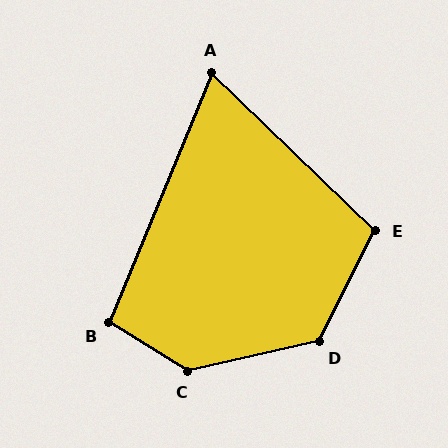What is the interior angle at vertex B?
Approximately 99 degrees (obtuse).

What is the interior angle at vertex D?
Approximately 129 degrees (obtuse).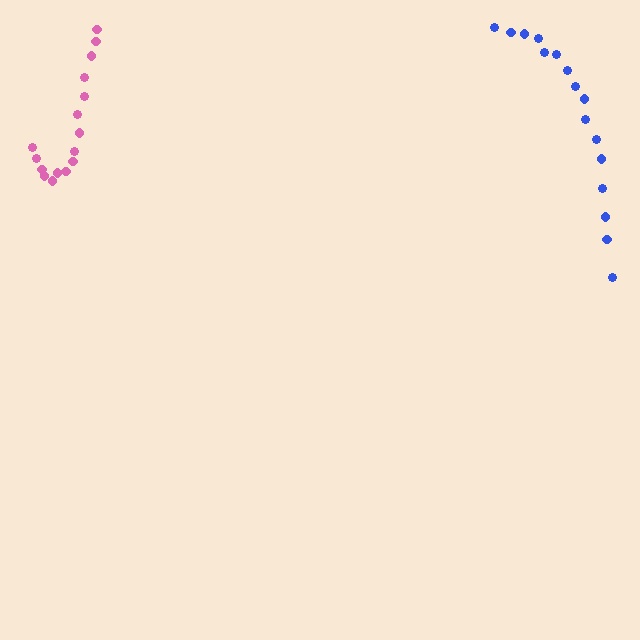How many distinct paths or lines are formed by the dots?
There are 2 distinct paths.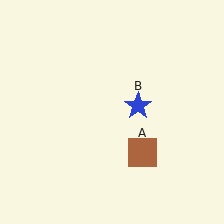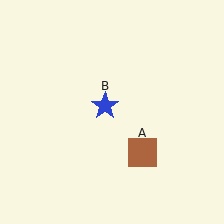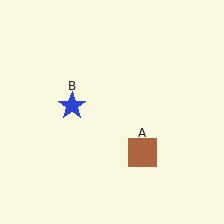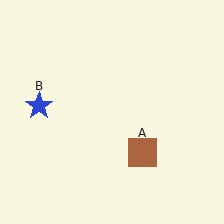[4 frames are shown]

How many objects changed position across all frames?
1 object changed position: blue star (object B).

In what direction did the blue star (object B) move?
The blue star (object B) moved left.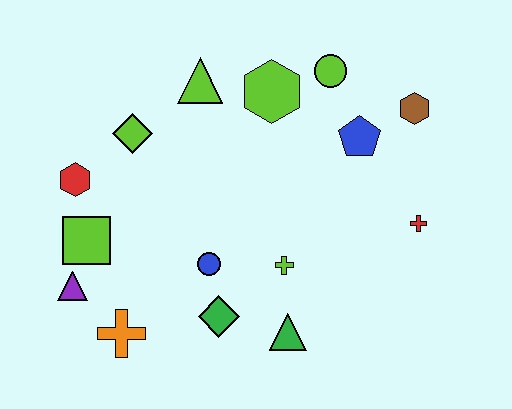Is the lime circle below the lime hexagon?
No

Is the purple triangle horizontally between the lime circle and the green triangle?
No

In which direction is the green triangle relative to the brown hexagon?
The green triangle is below the brown hexagon.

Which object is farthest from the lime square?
The brown hexagon is farthest from the lime square.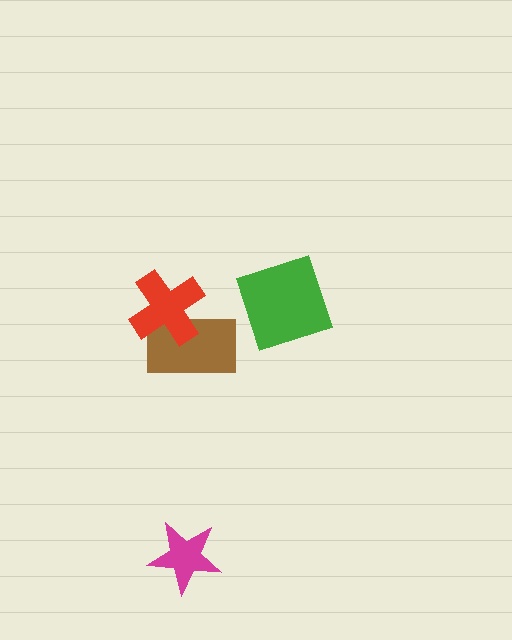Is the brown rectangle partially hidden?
Yes, it is partially covered by another shape.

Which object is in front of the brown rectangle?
The red cross is in front of the brown rectangle.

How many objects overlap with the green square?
0 objects overlap with the green square.